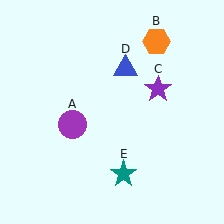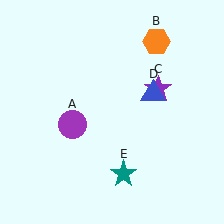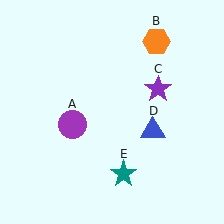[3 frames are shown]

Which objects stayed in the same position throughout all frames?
Purple circle (object A) and orange hexagon (object B) and purple star (object C) and teal star (object E) remained stationary.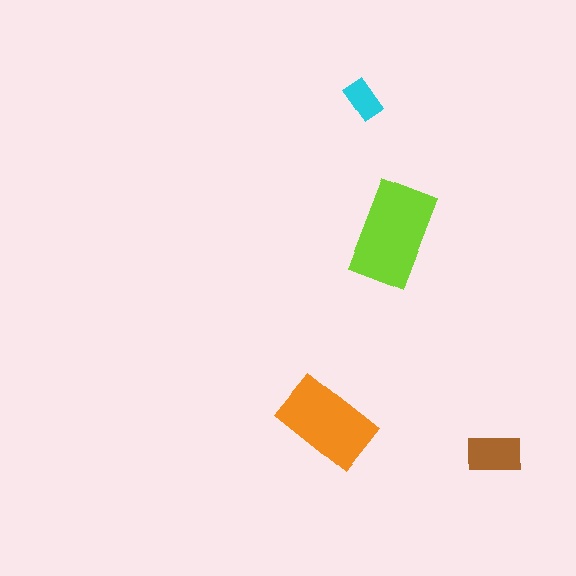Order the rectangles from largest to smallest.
the lime one, the orange one, the brown one, the cyan one.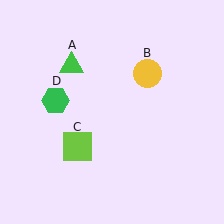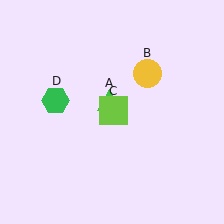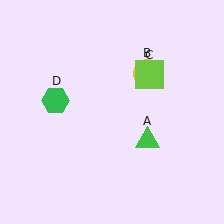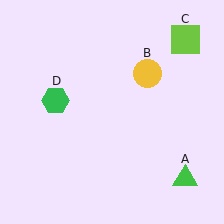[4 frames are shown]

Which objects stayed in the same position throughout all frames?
Yellow circle (object B) and green hexagon (object D) remained stationary.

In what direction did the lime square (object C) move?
The lime square (object C) moved up and to the right.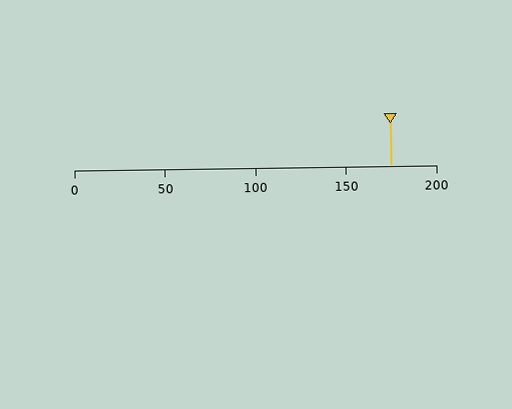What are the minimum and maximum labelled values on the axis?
The axis runs from 0 to 200.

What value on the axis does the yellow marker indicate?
The marker indicates approximately 175.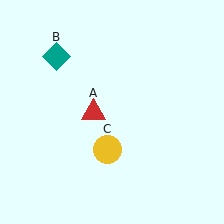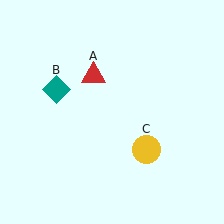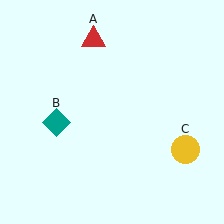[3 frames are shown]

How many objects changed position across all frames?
3 objects changed position: red triangle (object A), teal diamond (object B), yellow circle (object C).